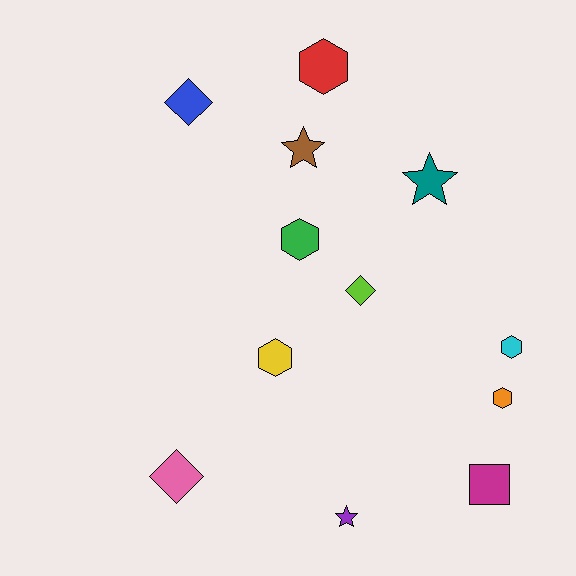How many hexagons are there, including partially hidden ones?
There are 5 hexagons.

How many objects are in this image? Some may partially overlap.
There are 12 objects.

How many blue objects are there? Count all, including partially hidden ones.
There is 1 blue object.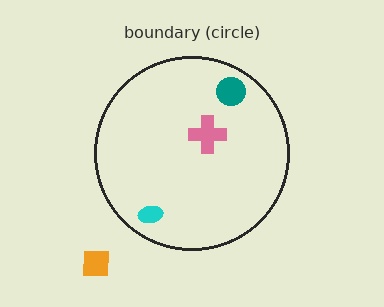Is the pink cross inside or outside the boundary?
Inside.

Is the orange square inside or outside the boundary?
Outside.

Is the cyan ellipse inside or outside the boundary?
Inside.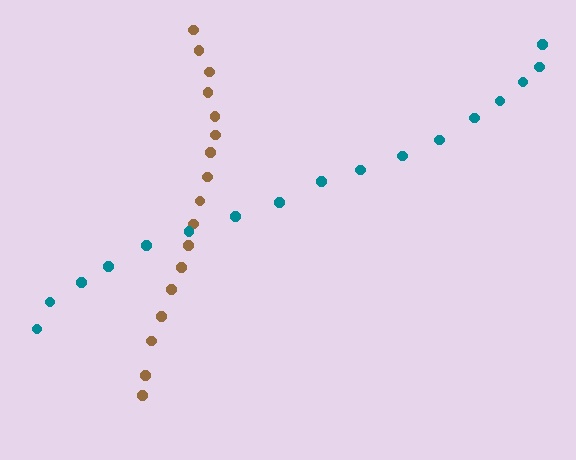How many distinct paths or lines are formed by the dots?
There are 2 distinct paths.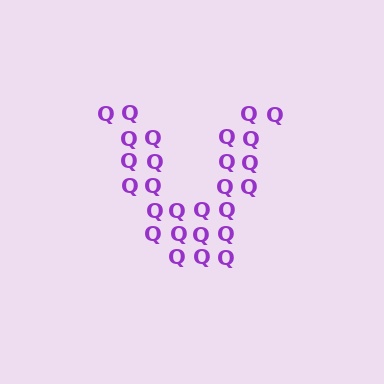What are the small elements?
The small elements are letter Q's.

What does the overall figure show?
The overall figure shows the letter V.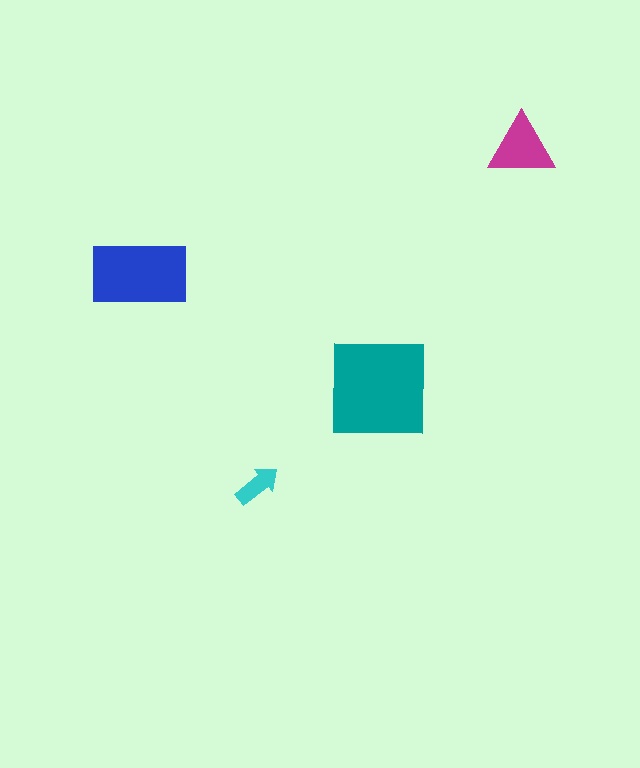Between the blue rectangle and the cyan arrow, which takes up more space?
The blue rectangle.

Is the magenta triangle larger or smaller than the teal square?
Smaller.